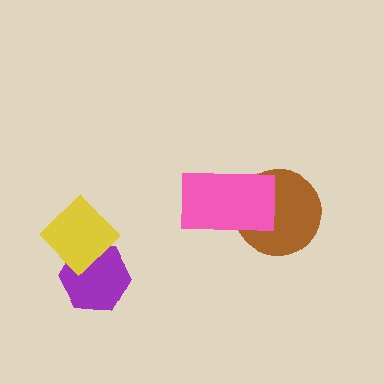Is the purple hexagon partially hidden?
Yes, it is partially covered by another shape.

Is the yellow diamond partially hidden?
No, no other shape covers it.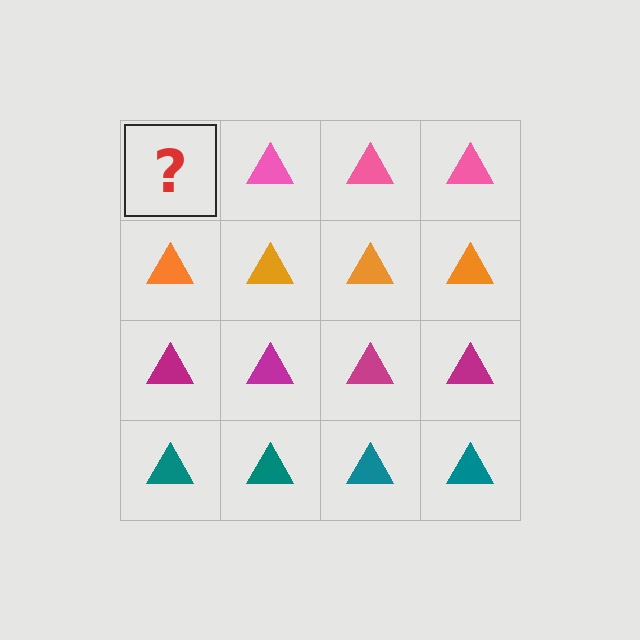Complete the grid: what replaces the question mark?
The question mark should be replaced with a pink triangle.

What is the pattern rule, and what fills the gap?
The rule is that each row has a consistent color. The gap should be filled with a pink triangle.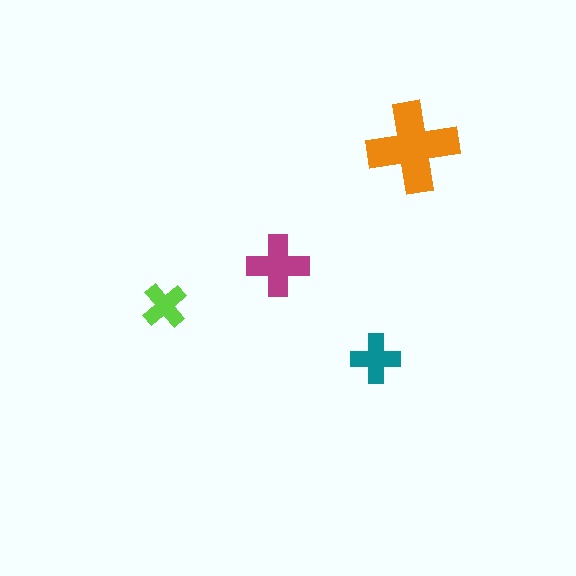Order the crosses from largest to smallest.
the orange one, the magenta one, the teal one, the lime one.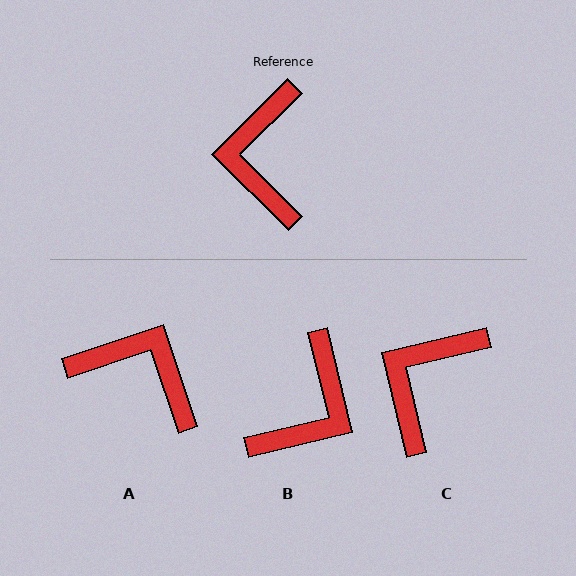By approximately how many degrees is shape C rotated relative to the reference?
Approximately 32 degrees clockwise.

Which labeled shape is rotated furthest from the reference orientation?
B, about 148 degrees away.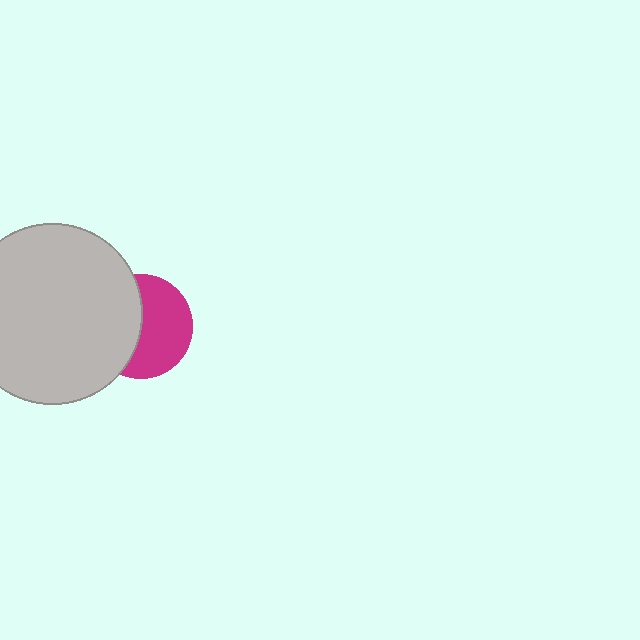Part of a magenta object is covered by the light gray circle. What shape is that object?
It is a circle.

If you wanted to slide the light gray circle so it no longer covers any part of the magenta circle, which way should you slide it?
Slide it left — that is the most direct way to separate the two shapes.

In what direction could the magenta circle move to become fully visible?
The magenta circle could move right. That would shift it out from behind the light gray circle entirely.